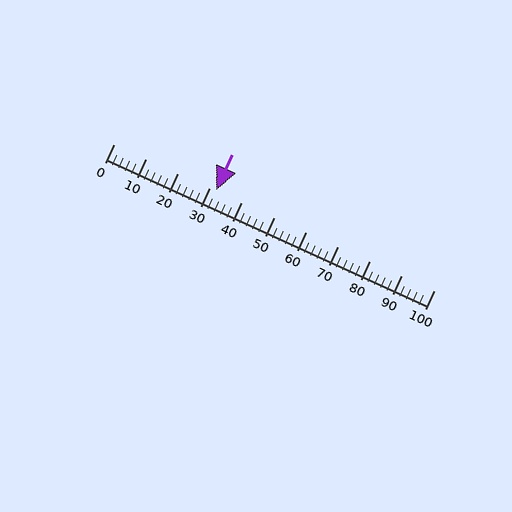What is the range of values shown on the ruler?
The ruler shows values from 0 to 100.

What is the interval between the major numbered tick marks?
The major tick marks are spaced 10 units apart.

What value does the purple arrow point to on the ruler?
The purple arrow points to approximately 32.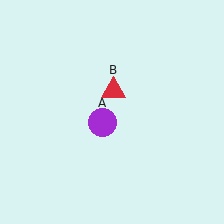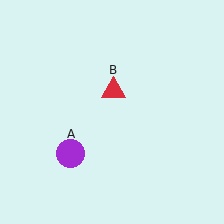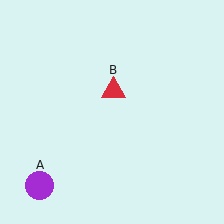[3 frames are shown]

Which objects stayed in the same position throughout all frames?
Red triangle (object B) remained stationary.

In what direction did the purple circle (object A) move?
The purple circle (object A) moved down and to the left.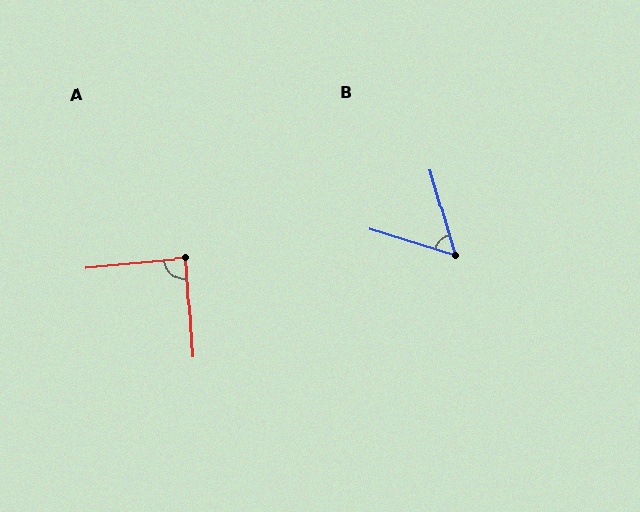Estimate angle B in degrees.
Approximately 57 degrees.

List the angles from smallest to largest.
B (57°), A (89°).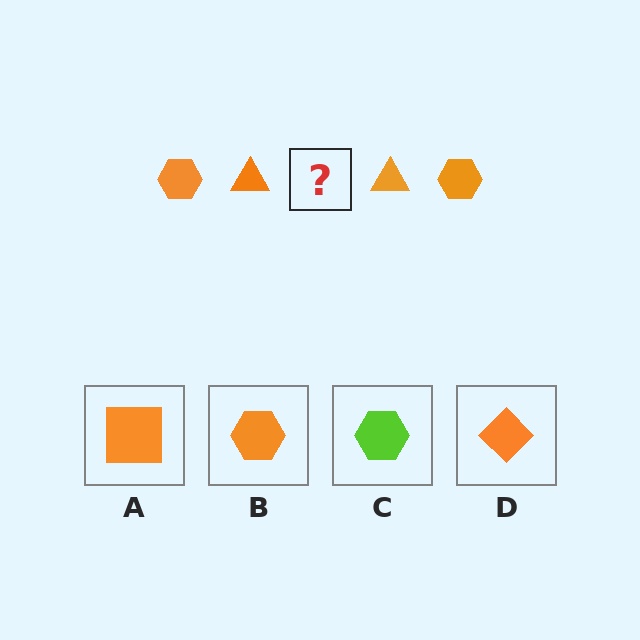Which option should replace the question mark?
Option B.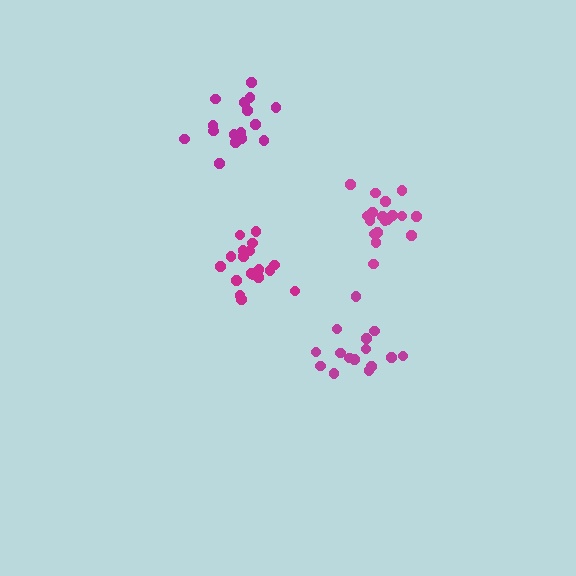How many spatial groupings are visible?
There are 4 spatial groupings.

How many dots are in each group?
Group 1: 19 dots, Group 2: 15 dots, Group 3: 16 dots, Group 4: 18 dots (68 total).